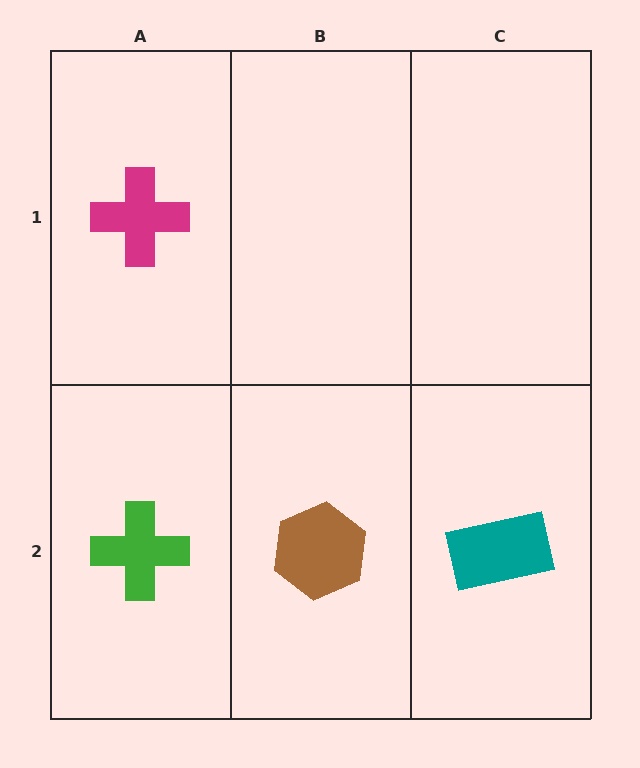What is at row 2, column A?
A green cross.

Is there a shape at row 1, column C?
No, that cell is empty.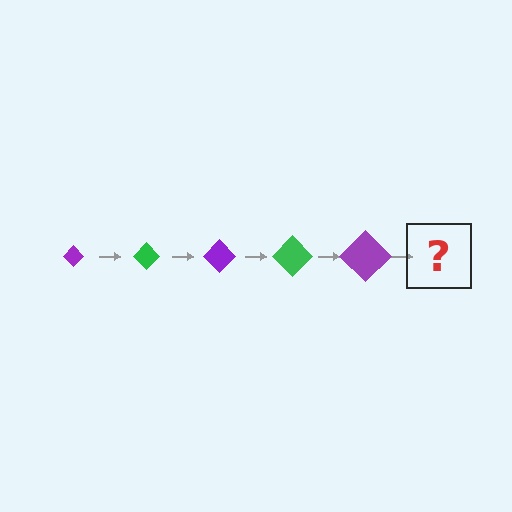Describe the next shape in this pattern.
It should be a green diamond, larger than the previous one.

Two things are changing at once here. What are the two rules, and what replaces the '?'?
The two rules are that the diamond grows larger each step and the color cycles through purple and green. The '?' should be a green diamond, larger than the previous one.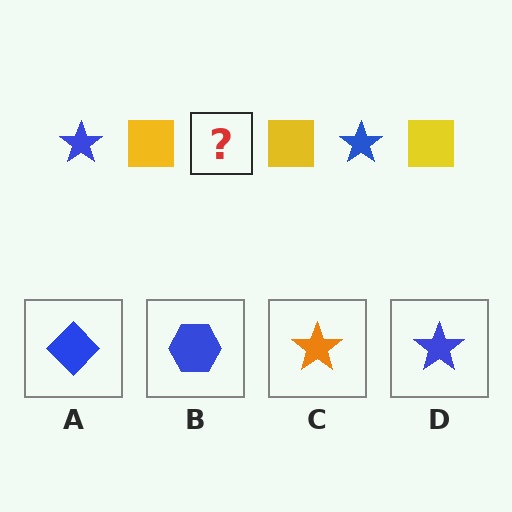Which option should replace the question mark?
Option D.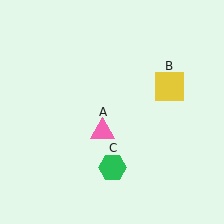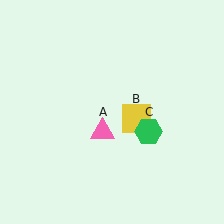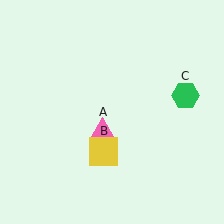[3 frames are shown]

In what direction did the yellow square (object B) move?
The yellow square (object B) moved down and to the left.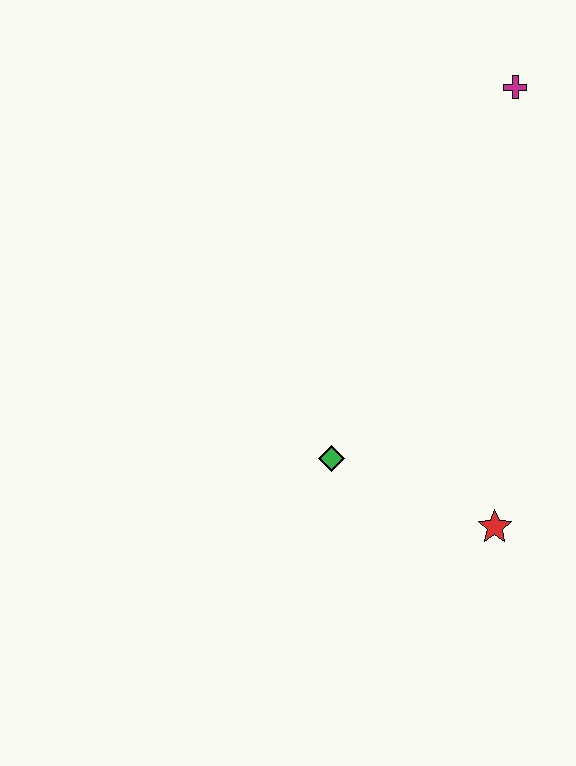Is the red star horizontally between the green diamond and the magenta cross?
Yes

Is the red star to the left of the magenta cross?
Yes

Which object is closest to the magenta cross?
The green diamond is closest to the magenta cross.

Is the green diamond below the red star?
No